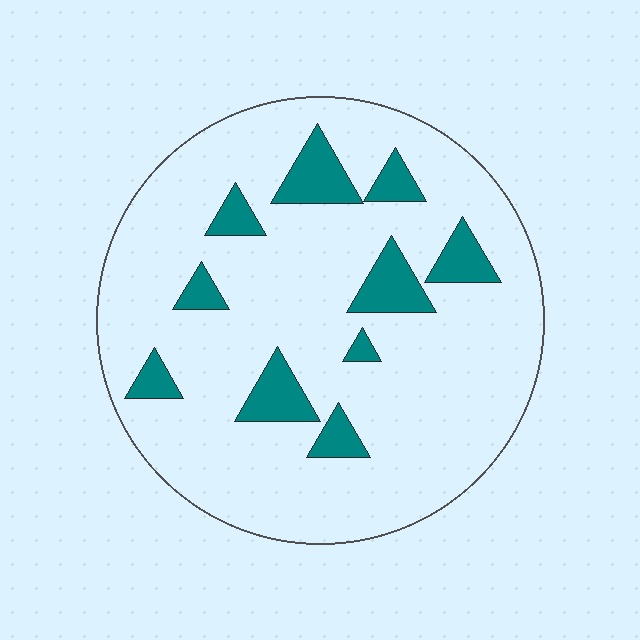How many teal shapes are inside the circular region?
10.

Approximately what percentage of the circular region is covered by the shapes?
Approximately 15%.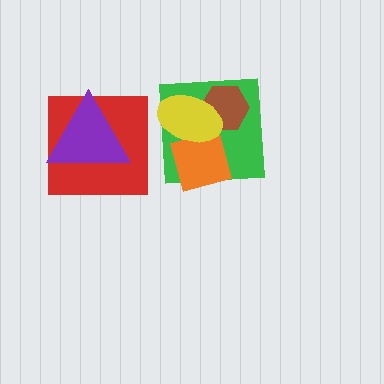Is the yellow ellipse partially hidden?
No, no other shape covers it.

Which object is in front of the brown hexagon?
The yellow ellipse is in front of the brown hexagon.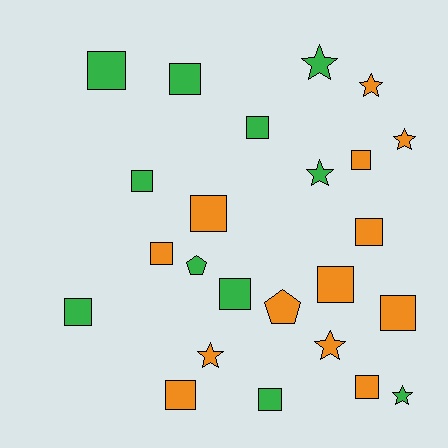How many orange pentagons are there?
There is 1 orange pentagon.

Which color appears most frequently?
Orange, with 13 objects.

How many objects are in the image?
There are 24 objects.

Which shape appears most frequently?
Square, with 15 objects.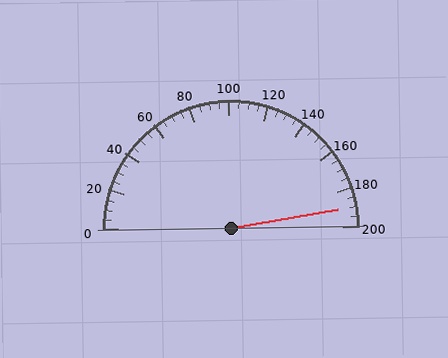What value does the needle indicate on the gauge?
The needle indicates approximately 190.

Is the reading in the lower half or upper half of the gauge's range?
The reading is in the upper half of the range (0 to 200).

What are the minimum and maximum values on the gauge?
The gauge ranges from 0 to 200.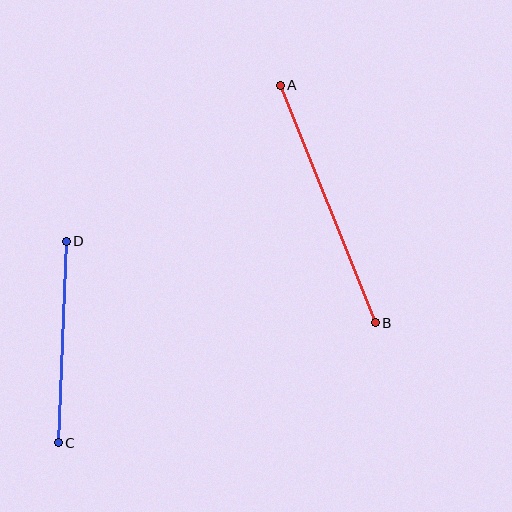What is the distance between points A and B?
The distance is approximately 256 pixels.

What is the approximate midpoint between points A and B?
The midpoint is at approximately (328, 204) pixels.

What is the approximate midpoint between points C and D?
The midpoint is at approximately (62, 342) pixels.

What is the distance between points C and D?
The distance is approximately 201 pixels.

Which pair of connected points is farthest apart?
Points A and B are farthest apart.